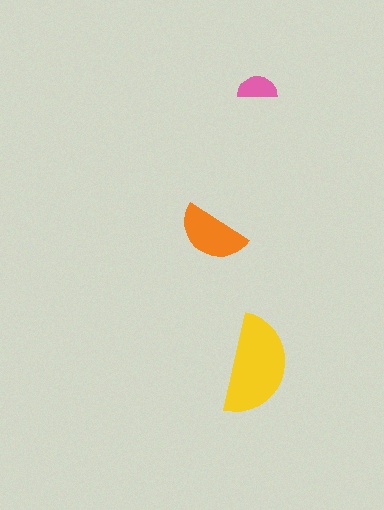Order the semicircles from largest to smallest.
the yellow one, the orange one, the pink one.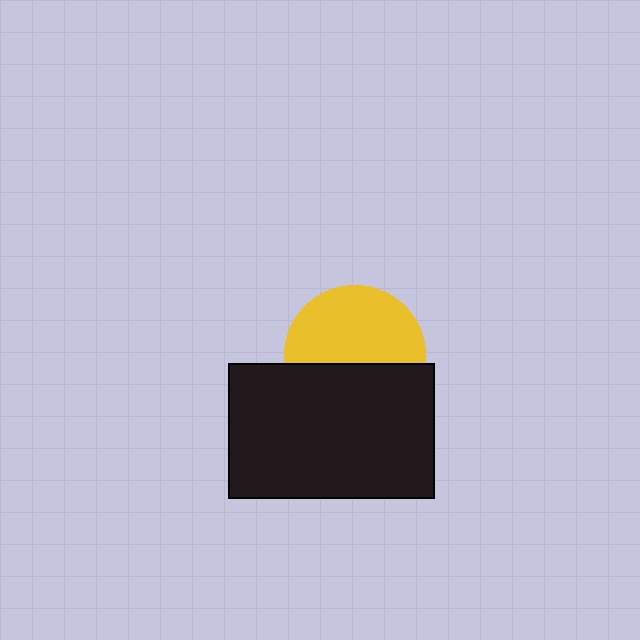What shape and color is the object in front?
The object in front is a black rectangle.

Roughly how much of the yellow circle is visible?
About half of it is visible (roughly 57%).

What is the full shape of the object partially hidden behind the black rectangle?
The partially hidden object is a yellow circle.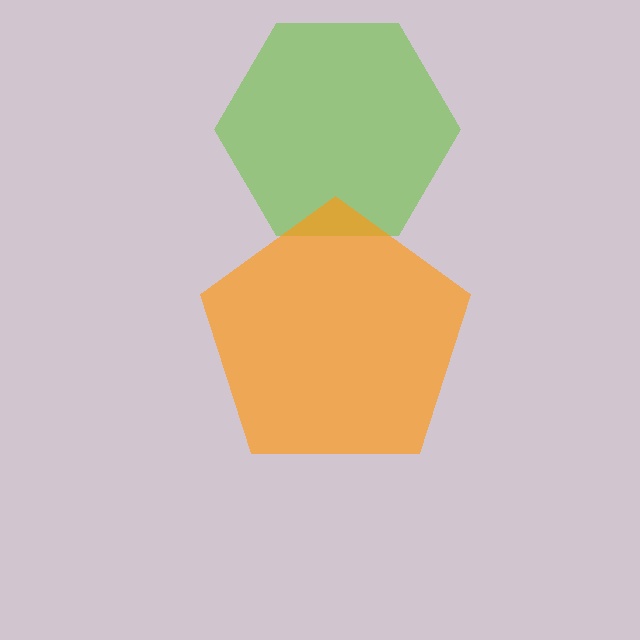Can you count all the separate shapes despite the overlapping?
Yes, there are 2 separate shapes.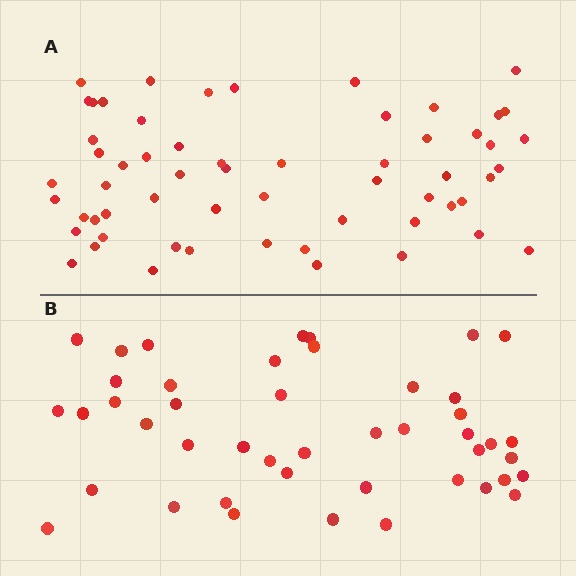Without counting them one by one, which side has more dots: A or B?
Region A (the top region) has more dots.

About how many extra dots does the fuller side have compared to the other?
Region A has approximately 15 more dots than region B.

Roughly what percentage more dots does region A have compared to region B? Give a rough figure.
About 30% more.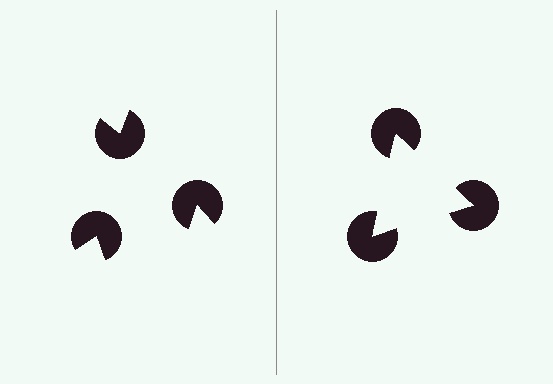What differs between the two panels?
The pac-man discs are positioned identically on both sides; only the wedge orientations differ. On the right they align to a triangle; on the left they are misaligned.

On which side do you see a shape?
An illusory triangle appears on the right side. On the left side the wedge cuts are rotated, so no coherent shape forms.